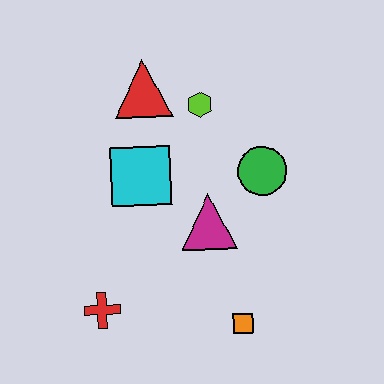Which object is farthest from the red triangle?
The orange square is farthest from the red triangle.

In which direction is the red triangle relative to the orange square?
The red triangle is above the orange square.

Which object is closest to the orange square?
The magenta triangle is closest to the orange square.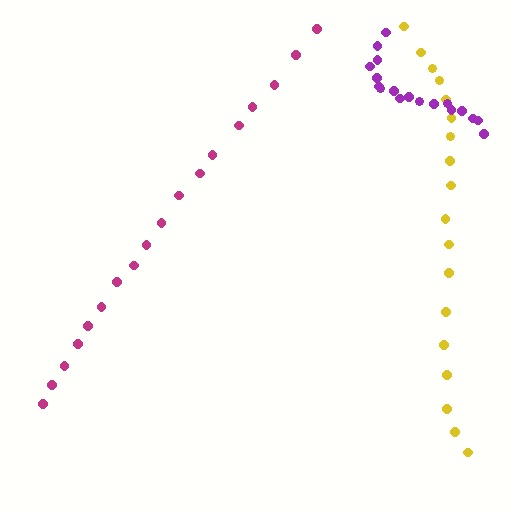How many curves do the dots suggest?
There are 3 distinct paths.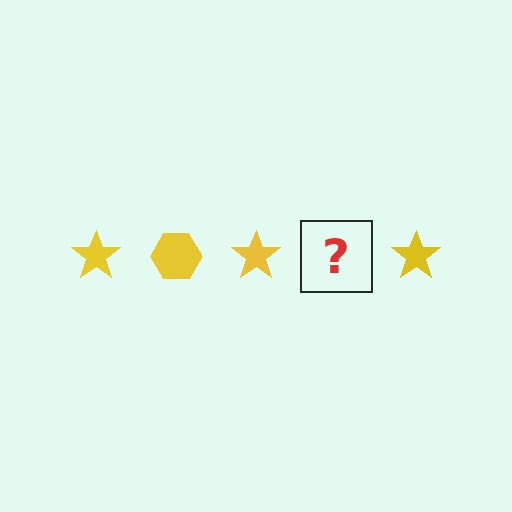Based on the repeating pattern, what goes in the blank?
The blank should be a yellow hexagon.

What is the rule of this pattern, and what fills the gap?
The rule is that the pattern cycles through star, hexagon shapes in yellow. The gap should be filled with a yellow hexagon.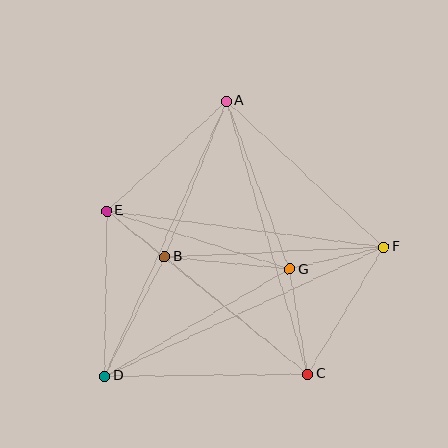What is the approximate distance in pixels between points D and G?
The distance between D and G is approximately 213 pixels.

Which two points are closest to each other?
Points B and E are closest to each other.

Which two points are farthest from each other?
Points D and F are farthest from each other.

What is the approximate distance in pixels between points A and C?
The distance between A and C is approximately 285 pixels.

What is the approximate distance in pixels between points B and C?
The distance between B and C is approximately 185 pixels.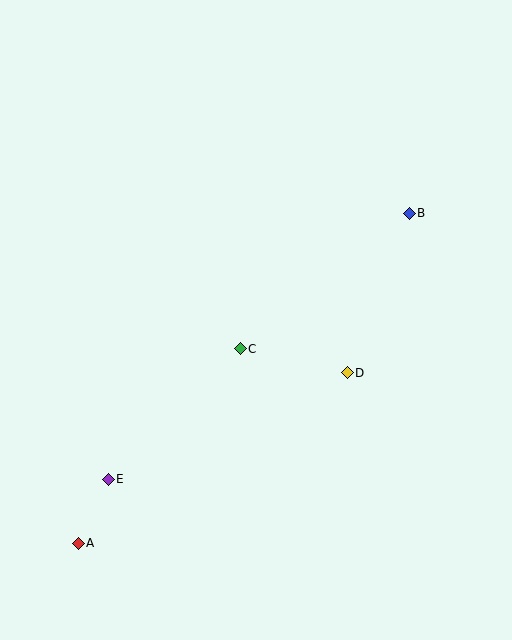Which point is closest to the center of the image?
Point C at (240, 349) is closest to the center.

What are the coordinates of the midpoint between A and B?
The midpoint between A and B is at (244, 378).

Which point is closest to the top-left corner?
Point C is closest to the top-left corner.